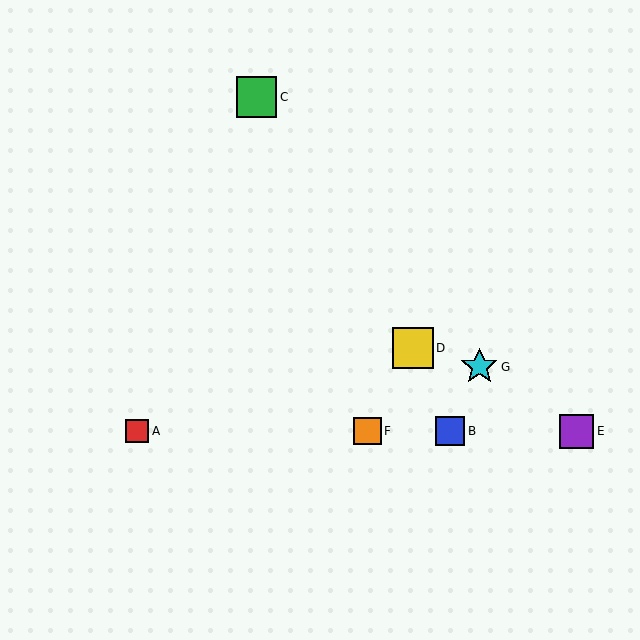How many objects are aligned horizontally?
4 objects (A, B, E, F) are aligned horizontally.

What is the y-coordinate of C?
Object C is at y≈97.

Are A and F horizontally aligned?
Yes, both are at y≈431.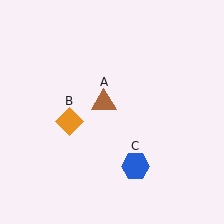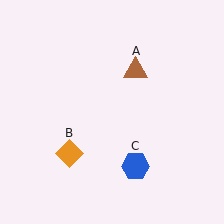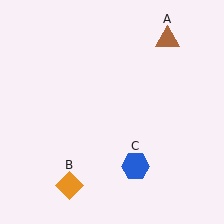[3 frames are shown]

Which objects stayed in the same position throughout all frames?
Blue hexagon (object C) remained stationary.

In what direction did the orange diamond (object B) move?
The orange diamond (object B) moved down.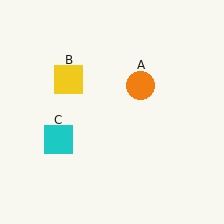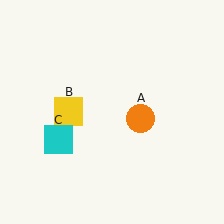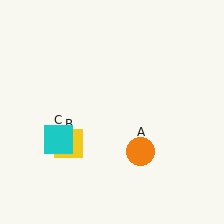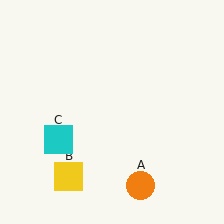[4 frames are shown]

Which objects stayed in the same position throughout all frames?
Cyan square (object C) remained stationary.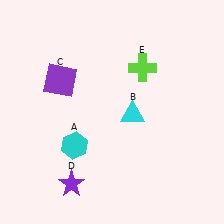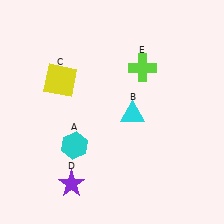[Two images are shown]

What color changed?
The square (C) changed from purple in Image 1 to yellow in Image 2.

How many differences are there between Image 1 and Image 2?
There is 1 difference between the two images.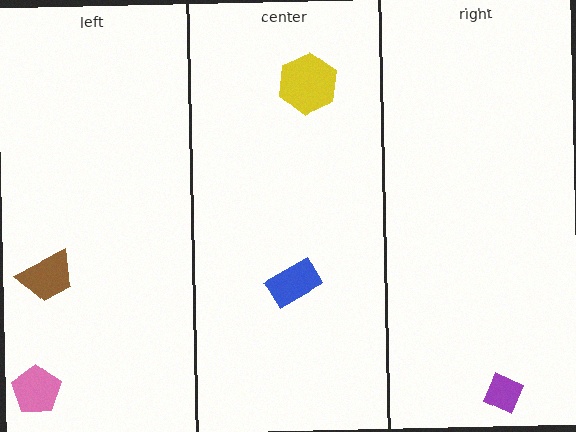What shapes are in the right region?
The purple diamond.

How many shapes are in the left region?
2.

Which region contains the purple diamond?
The right region.